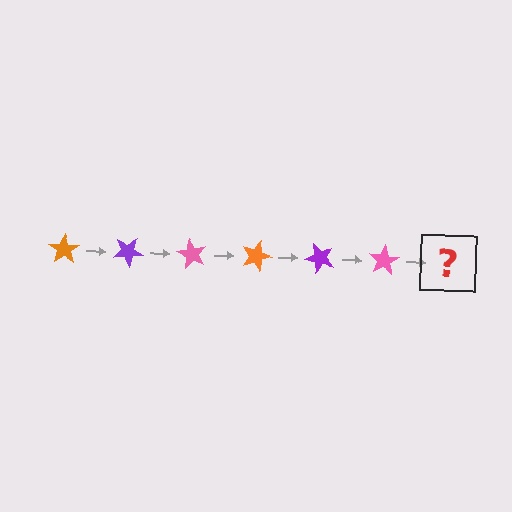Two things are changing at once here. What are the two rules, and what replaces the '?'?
The two rules are that it rotates 30 degrees each step and the color cycles through orange, purple, and pink. The '?' should be an orange star, rotated 180 degrees from the start.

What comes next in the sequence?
The next element should be an orange star, rotated 180 degrees from the start.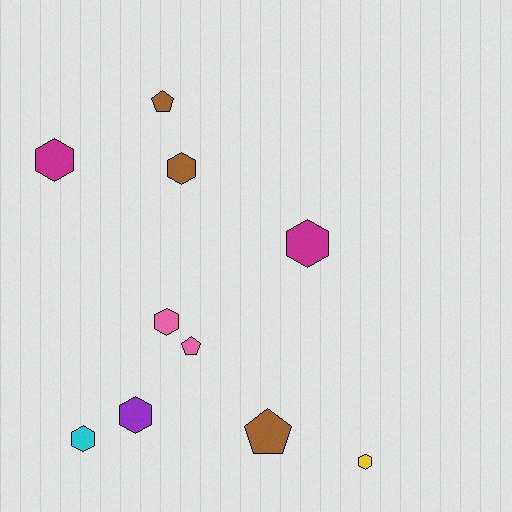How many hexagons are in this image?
There are 7 hexagons.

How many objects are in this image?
There are 10 objects.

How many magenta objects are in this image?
There are 2 magenta objects.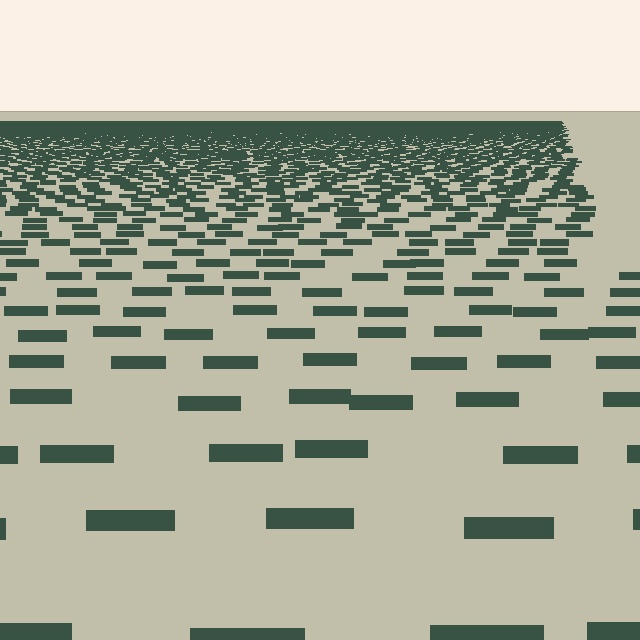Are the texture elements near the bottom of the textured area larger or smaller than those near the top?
Larger. Near the bottom, elements are closer to the viewer and appear at a bigger on-screen size.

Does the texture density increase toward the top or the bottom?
Density increases toward the top.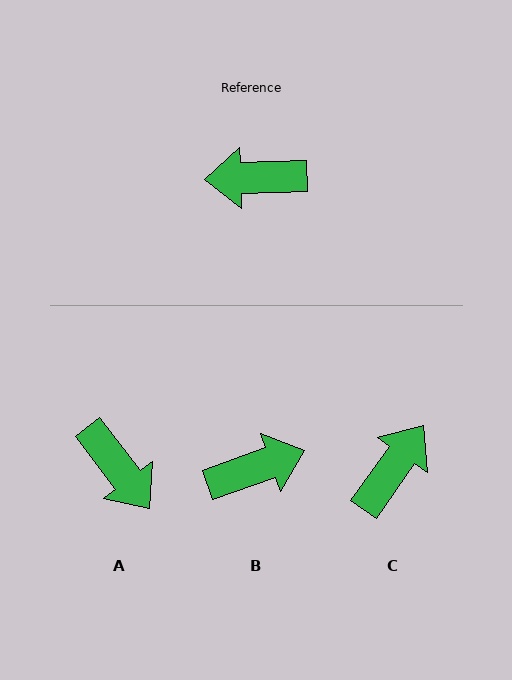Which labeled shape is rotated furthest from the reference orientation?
B, about 163 degrees away.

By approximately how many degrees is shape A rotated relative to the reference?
Approximately 125 degrees counter-clockwise.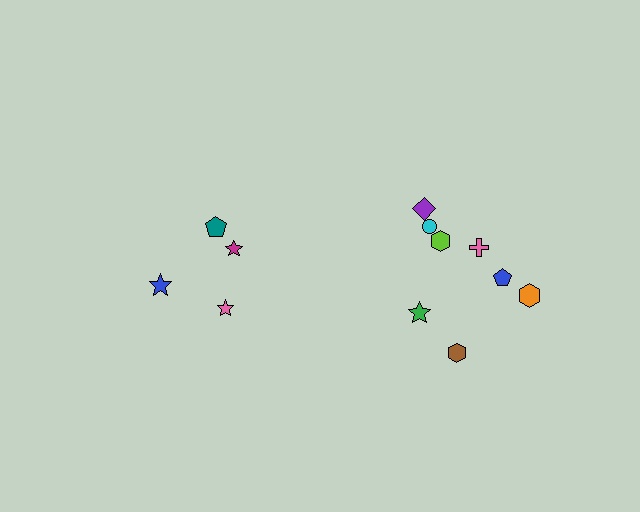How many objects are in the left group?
There are 4 objects.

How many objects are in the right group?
There are 8 objects.